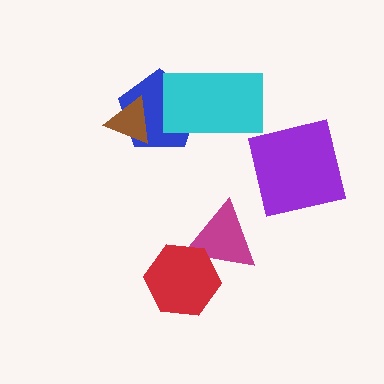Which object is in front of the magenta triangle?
The red hexagon is in front of the magenta triangle.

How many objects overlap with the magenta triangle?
1 object overlaps with the magenta triangle.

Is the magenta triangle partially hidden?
Yes, it is partially covered by another shape.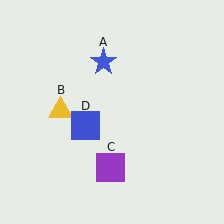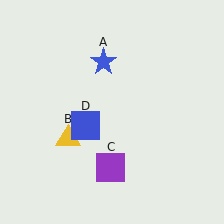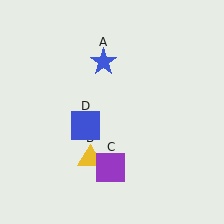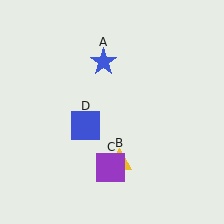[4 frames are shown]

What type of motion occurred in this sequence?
The yellow triangle (object B) rotated counterclockwise around the center of the scene.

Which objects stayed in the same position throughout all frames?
Blue star (object A) and purple square (object C) and blue square (object D) remained stationary.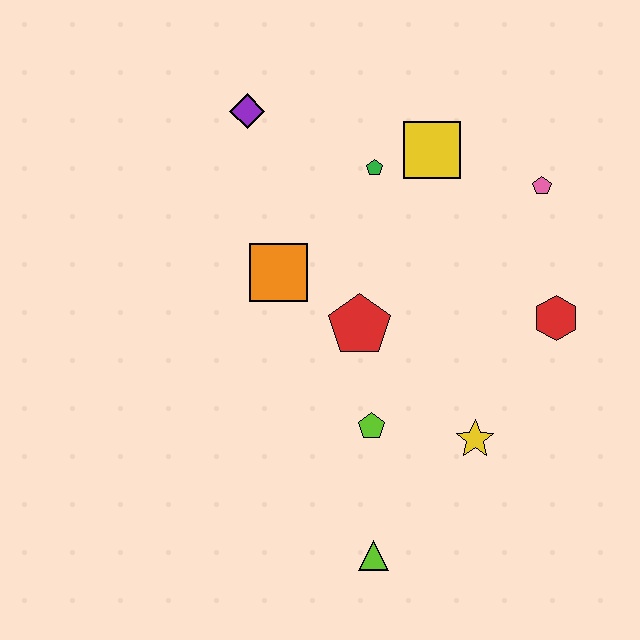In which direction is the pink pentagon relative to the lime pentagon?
The pink pentagon is above the lime pentagon.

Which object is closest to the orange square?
The red pentagon is closest to the orange square.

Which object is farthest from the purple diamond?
The lime triangle is farthest from the purple diamond.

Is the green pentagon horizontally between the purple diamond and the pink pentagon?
Yes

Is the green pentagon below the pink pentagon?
No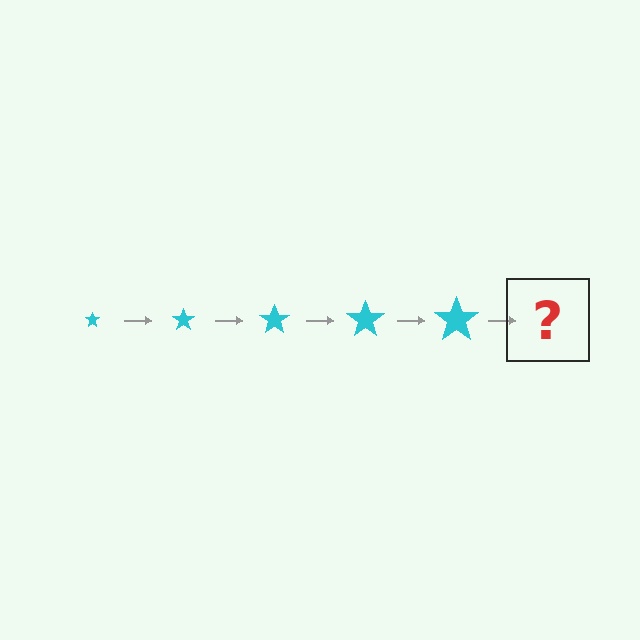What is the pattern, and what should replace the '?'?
The pattern is that the star gets progressively larger each step. The '?' should be a cyan star, larger than the previous one.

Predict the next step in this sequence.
The next step is a cyan star, larger than the previous one.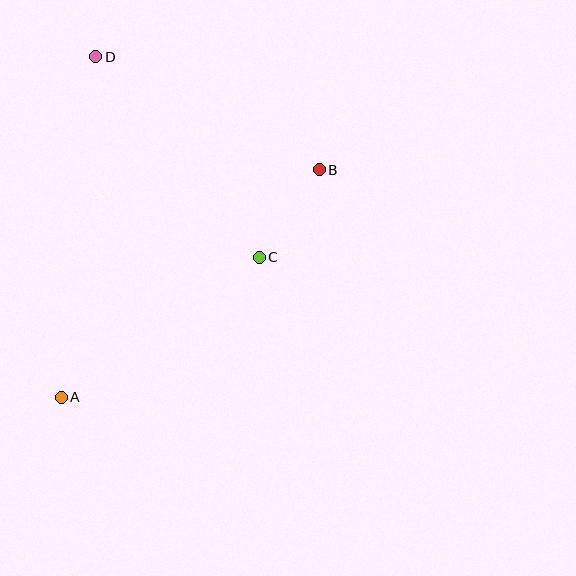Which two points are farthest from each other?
Points A and B are farthest from each other.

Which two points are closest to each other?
Points B and C are closest to each other.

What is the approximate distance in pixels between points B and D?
The distance between B and D is approximately 251 pixels.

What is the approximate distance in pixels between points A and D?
The distance between A and D is approximately 342 pixels.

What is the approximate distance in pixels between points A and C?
The distance between A and C is approximately 242 pixels.